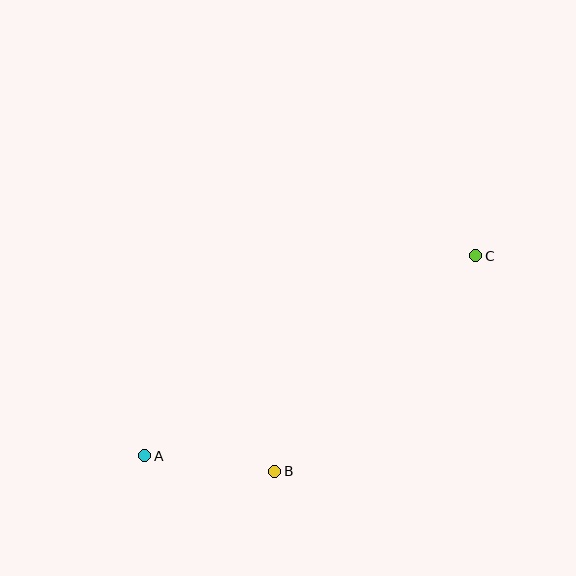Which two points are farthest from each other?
Points A and C are farthest from each other.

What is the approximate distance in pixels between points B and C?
The distance between B and C is approximately 295 pixels.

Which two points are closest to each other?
Points A and B are closest to each other.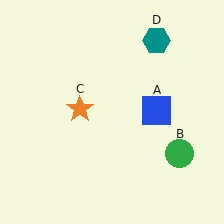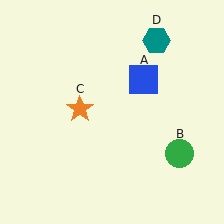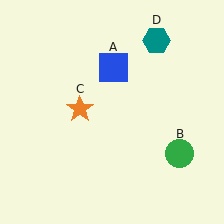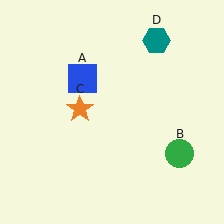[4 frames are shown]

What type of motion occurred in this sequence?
The blue square (object A) rotated counterclockwise around the center of the scene.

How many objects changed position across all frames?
1 object changed position: blue square (object A).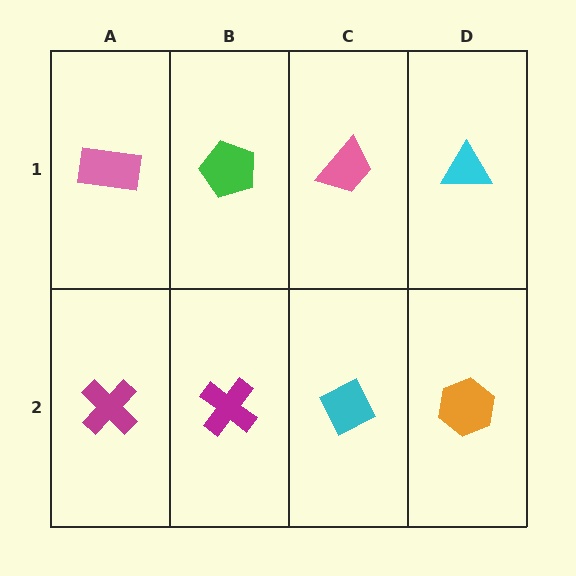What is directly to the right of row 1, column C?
A cyan triangle.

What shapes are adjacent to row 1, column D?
An orange hexagon (row 2, column D), a pink trapezoid (row 1, column C).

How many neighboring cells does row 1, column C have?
3.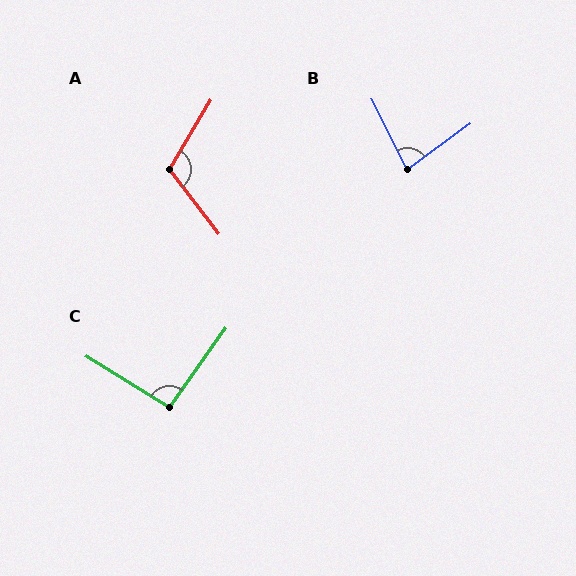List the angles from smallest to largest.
B (80°), C (94°), A (111°).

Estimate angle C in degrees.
Approximately 94 degrees.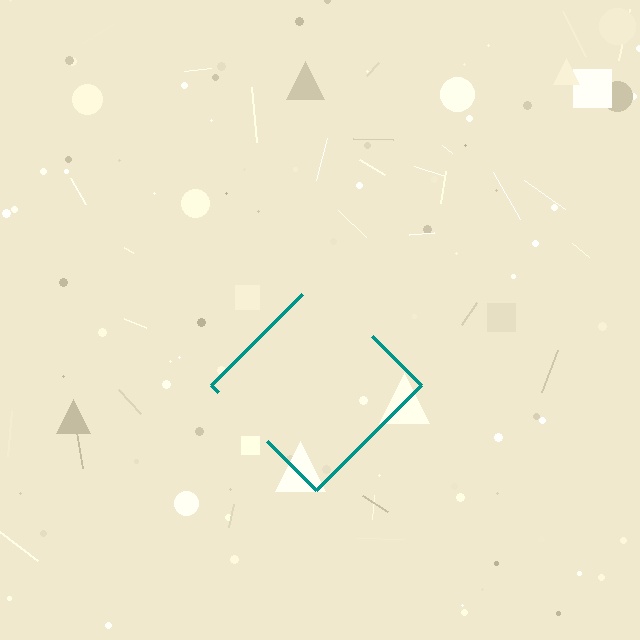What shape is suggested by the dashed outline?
The dashed outline suggests a diamond.